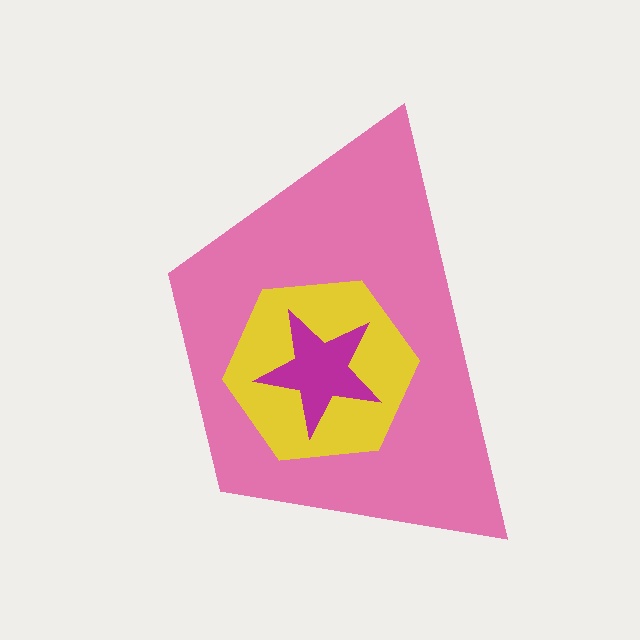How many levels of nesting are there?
3.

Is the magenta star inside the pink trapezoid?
Yes.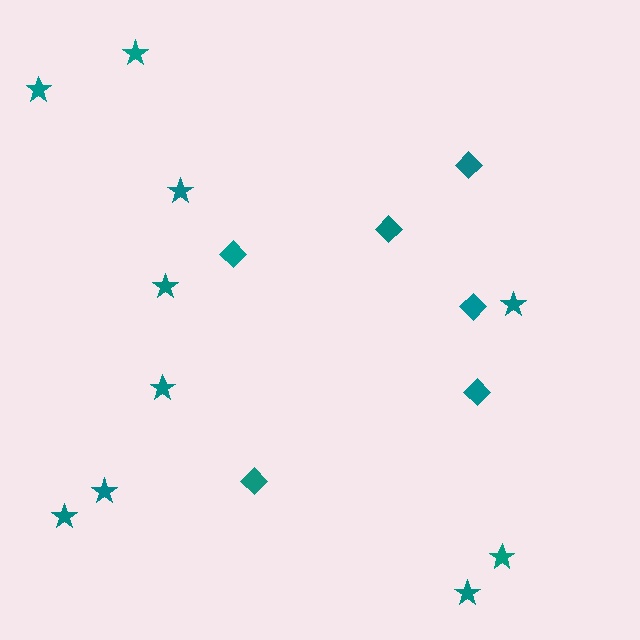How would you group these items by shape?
There are 2 groups: one group of diamonds (6) and one group of stars (10).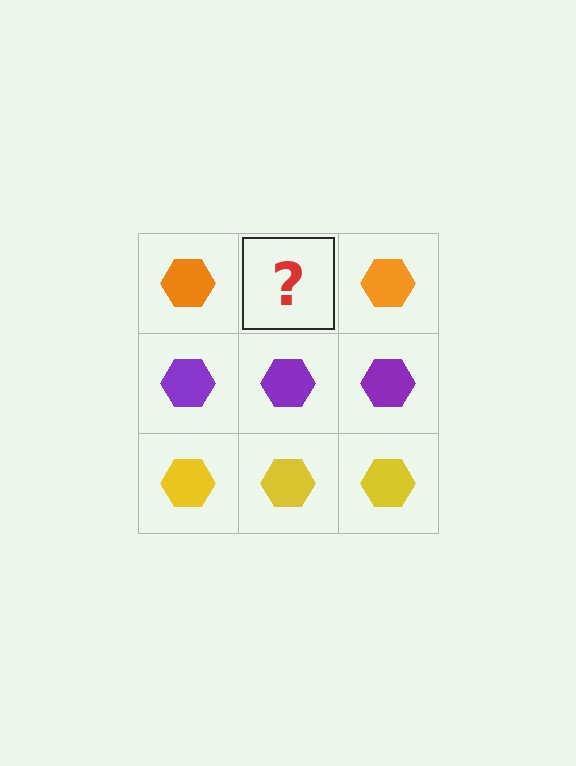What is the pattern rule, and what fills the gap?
The rule is that each row has a consistent color. The gap should be filled with an orange hexagon.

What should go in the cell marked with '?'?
The missing cell should contain an orange hexagon.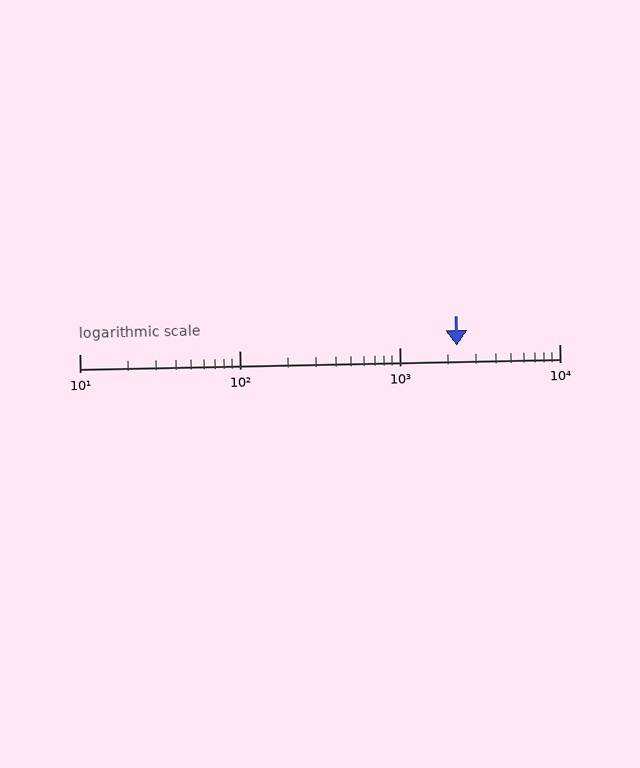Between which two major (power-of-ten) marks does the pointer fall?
The pointer is between 1000 and 10000.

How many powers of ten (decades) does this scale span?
The scale spans 3 decades, from 10 to 10000.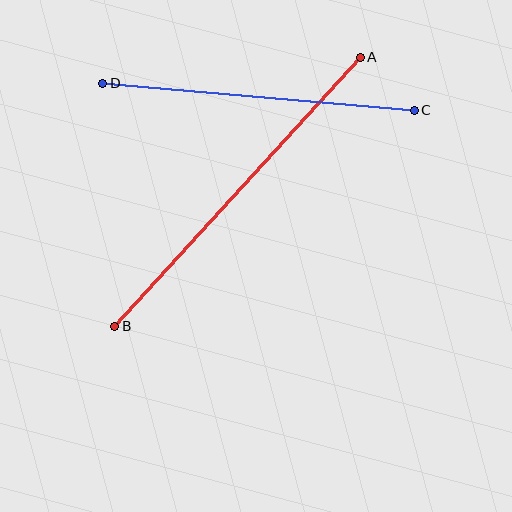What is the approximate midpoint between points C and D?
The midpoint is at approximately (258, 97) pixels.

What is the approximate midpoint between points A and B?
The midpoint is at approximately (237, 192) pixels.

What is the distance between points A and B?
The distance is approximately 364 pixels.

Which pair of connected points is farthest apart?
Points A and B are farthest apart.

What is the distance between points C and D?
The distance is approximately 313 pixels.